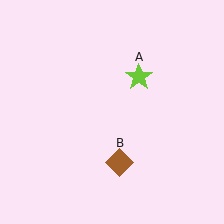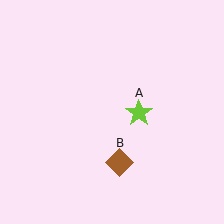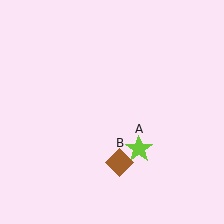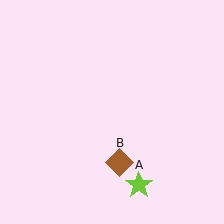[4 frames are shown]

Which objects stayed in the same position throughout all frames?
Brown diamond (object B) remained stationary.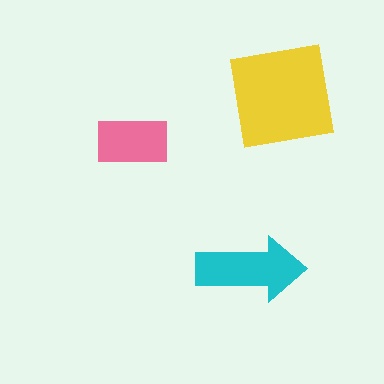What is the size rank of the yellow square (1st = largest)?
1st.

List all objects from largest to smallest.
The yellow square, the cyan arrow, the pink rectangle.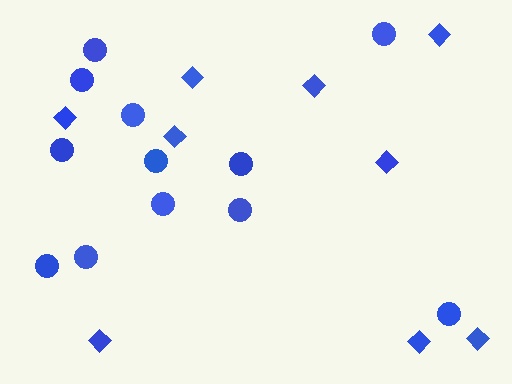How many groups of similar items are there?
There are 2 groups: one group of diamonds (9) and one group of circles (12).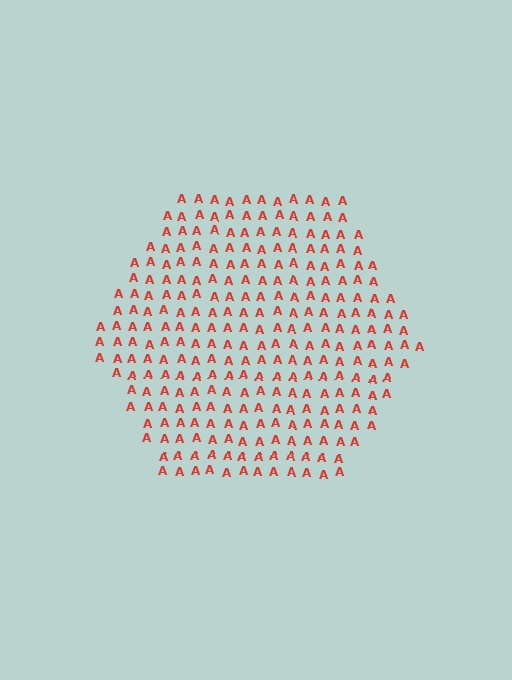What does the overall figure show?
The overall figure shows a hexagon.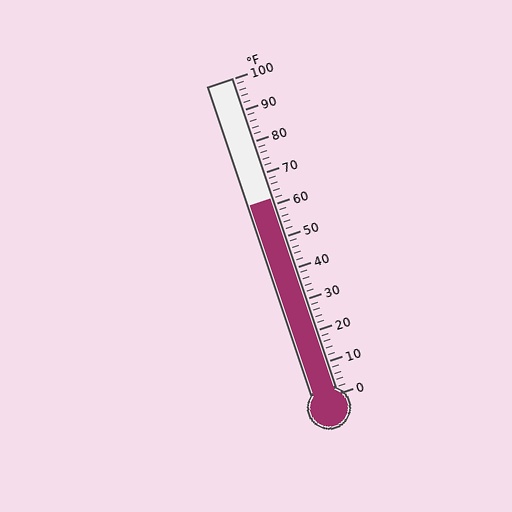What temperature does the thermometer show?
The thermometer shows approximately 62°F.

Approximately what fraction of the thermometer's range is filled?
The thermometer is filled to approximately 60% of its range.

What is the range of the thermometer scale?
The thermometer scale ranges from 0°F to 100°F.